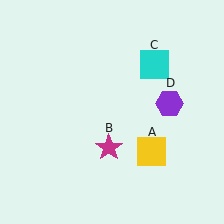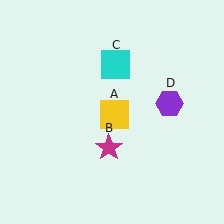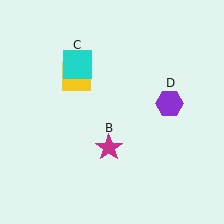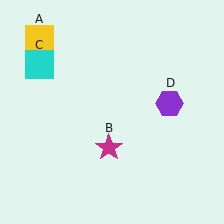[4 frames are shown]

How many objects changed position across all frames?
2 objects changed position: yellow square (object A), cyan square (object C).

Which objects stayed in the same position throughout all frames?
Magenta star (object B) and purple hexagon (object D) remained stationary.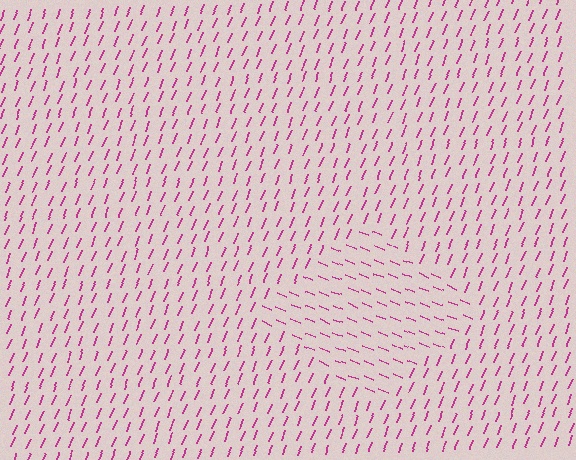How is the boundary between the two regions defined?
The boundary is defined purely by a change in line orientation (approximately 89 degrees difference). All lines are the same color and thickness.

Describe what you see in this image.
The image is filled with small magenta line segments. A diamond region in the image has lines oriented differently from the surrounding lines, creating a visible texture boundary.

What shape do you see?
I see a diamond.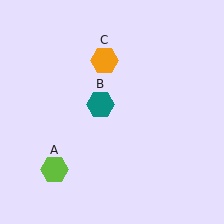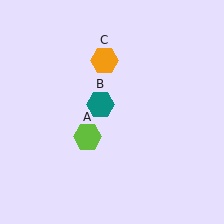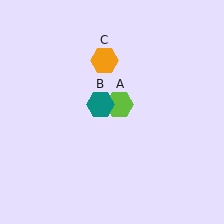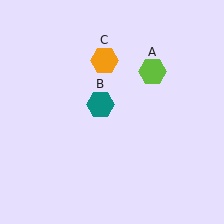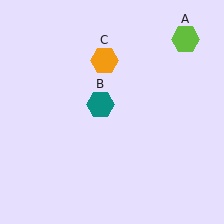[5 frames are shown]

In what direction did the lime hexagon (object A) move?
The lime hexagon (object A) moved up and to the right.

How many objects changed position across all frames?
1 object changed position: lime hexagon (object A).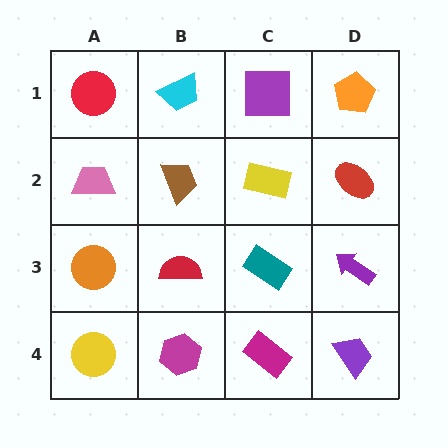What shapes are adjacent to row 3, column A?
A pink trapezoid (row 2, column A), a yellow circle (row 4, column A), a red semicircle (row 3, column B).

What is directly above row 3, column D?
A red ellipse.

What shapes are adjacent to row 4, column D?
A purple arrow (row 3, column D), a magenta rectangle (row 4, column C).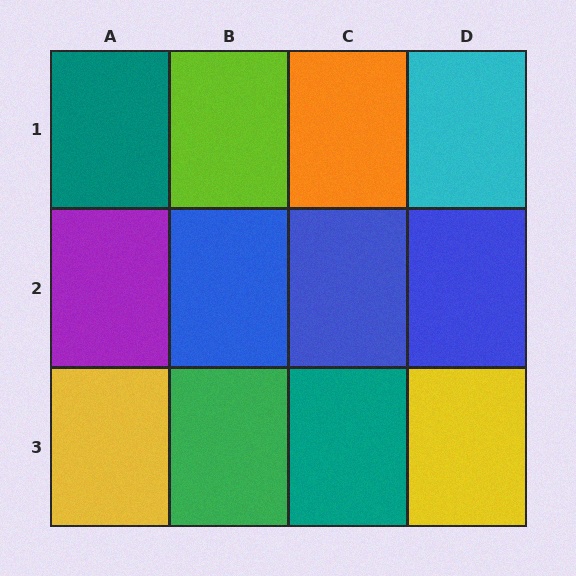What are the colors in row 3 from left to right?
Yellow, green, teal, yellow.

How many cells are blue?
3 cells are blue.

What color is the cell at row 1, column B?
Lime.